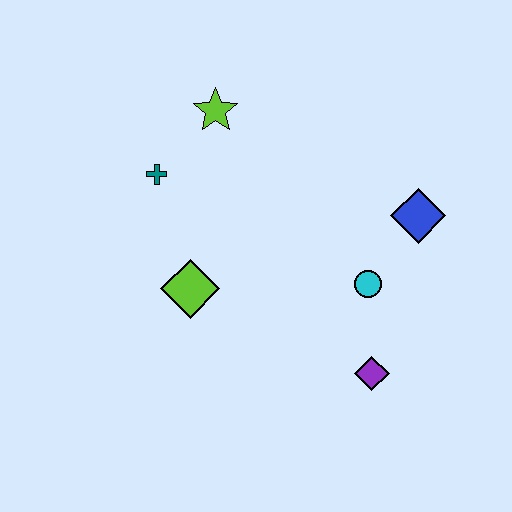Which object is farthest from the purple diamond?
The lime star is farthest from the purple diamond.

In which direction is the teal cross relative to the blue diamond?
The teal cross is to the left of the blue diamond.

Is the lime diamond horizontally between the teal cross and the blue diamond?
Yes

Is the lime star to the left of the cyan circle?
Yes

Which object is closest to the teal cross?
The lime star is closest to the teal cross.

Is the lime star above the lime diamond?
Yes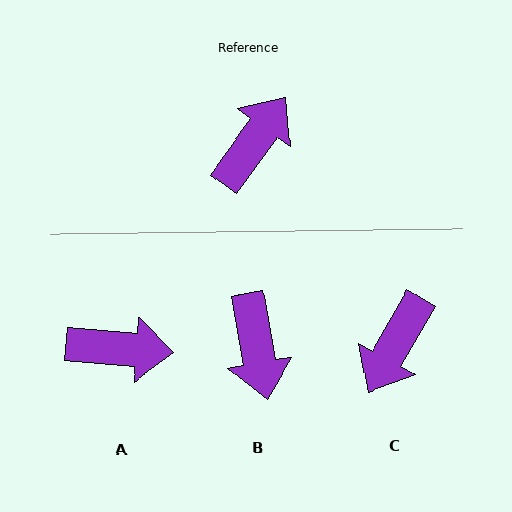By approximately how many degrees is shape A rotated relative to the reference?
Approximately 59 degrees clockwise.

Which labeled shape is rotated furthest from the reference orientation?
C, about 174 degrees away.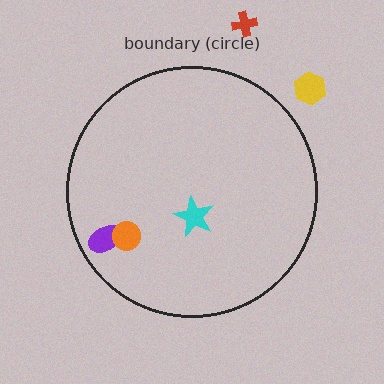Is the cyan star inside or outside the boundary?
Inside.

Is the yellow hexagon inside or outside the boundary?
Outside.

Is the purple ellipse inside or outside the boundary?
Inside.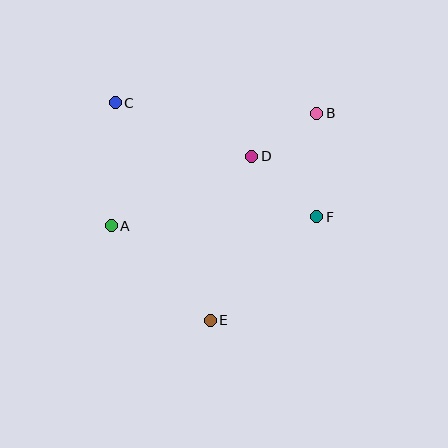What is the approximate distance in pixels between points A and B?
The distance between A and B is approximately 234 pixels.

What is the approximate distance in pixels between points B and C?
The distance between B and C is approximately 202 pixels.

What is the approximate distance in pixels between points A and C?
The distance between A and C is approximately 123 pixels.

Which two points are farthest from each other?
Points C and E are farthest from each other.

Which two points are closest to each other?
Points B and D are closest to each other.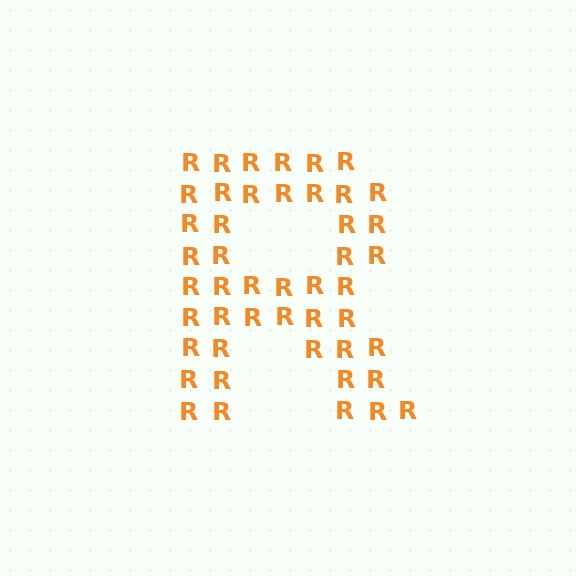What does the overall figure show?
The overall figure shows the letter R.